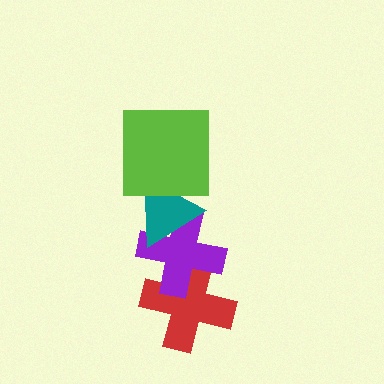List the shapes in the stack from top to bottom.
From top to bottom: the lime square, the teal triangle, the purple cross, the red cross.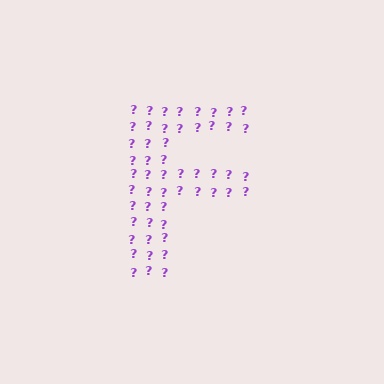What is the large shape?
The large shape is the letter F.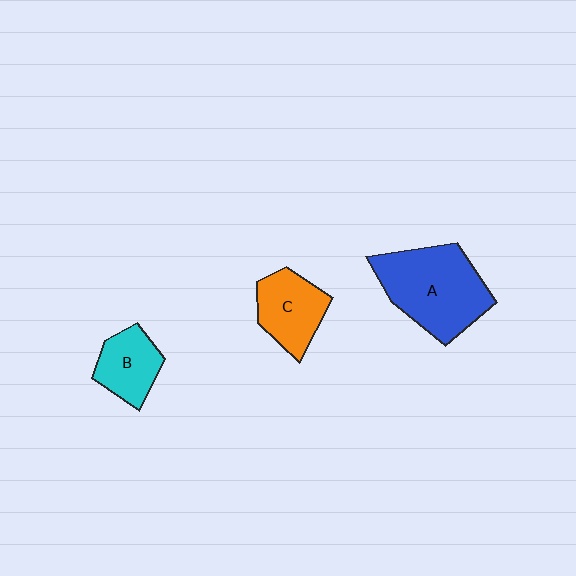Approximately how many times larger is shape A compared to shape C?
Approximately 1.7 times.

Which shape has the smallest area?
Shape B (cyan).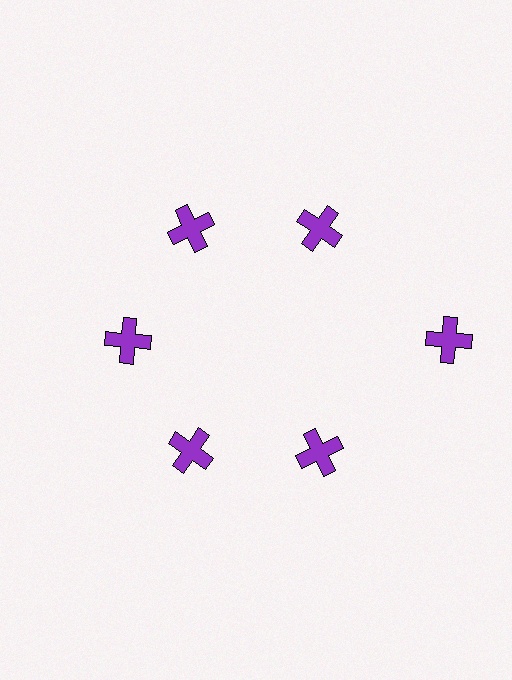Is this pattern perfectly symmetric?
No. The 6 purple crosses are arranged in a ring, but one element near the 3 o'clock position is pushed outward from the center, breaking the 6-fold rotational symmetry.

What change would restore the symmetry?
The symmetry would be restored by moving it inward, back onto the ring so that all 6 crosses sit at equal angles and equal distance from the center.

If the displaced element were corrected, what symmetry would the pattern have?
It would have 6-fold rotational symmetry — the pattern would map onto itself every 60 degrees.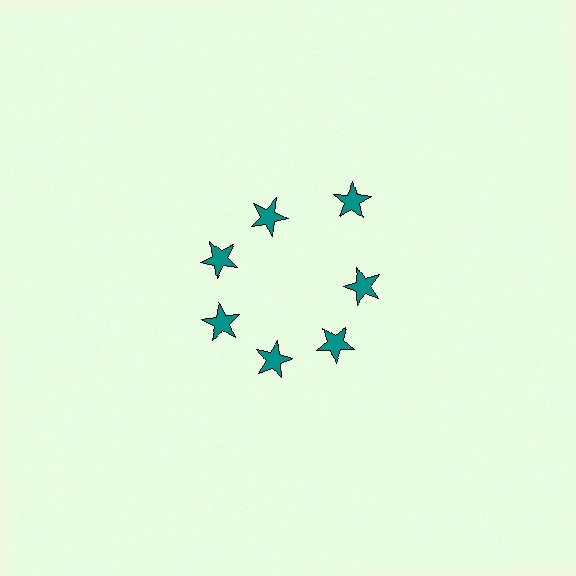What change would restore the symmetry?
The symmetry would be restored by moving it inward, back onto the ring so that all 7 stars sit at equal angles and equal distance from the center.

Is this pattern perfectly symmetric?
No. The 7 teal stars are arranged in a ring, but one element near the 1 o'clock position is pushed outward from the center, breaking the 7-fold rotational symmetry.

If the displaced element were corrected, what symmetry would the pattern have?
It would have 7-fold rotational symmetry — the pattern would map onto itself every 51 degrees.